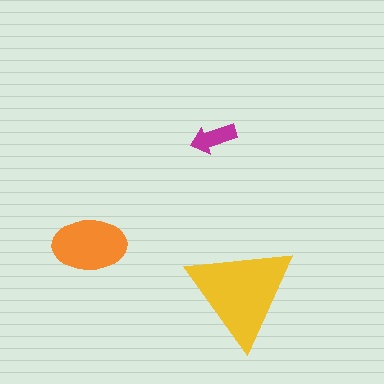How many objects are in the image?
There are 3 objects in the image.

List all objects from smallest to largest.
The magenta arrow, the orange ellipse, the yellow triangle.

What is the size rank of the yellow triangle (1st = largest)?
1st.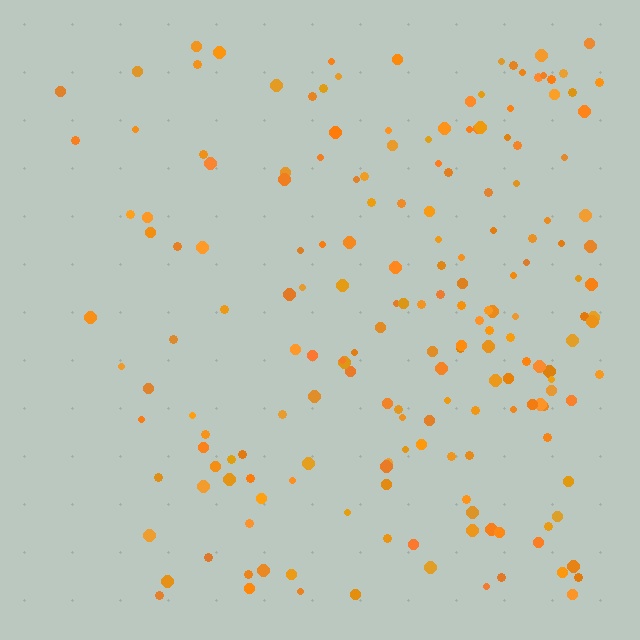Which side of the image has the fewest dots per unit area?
The left.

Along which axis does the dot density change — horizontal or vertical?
Horizontal.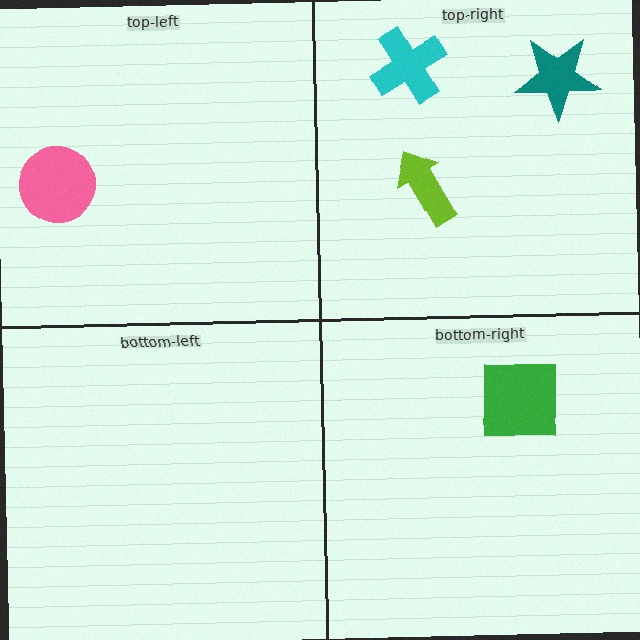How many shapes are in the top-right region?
3.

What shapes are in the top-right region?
The lime arrow, the teal star, the cyan cross.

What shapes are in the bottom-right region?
The green square.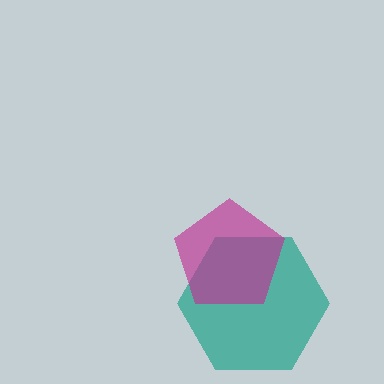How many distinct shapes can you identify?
There are 2 distinct shapes: a teal hexagon, a magenta pentagon.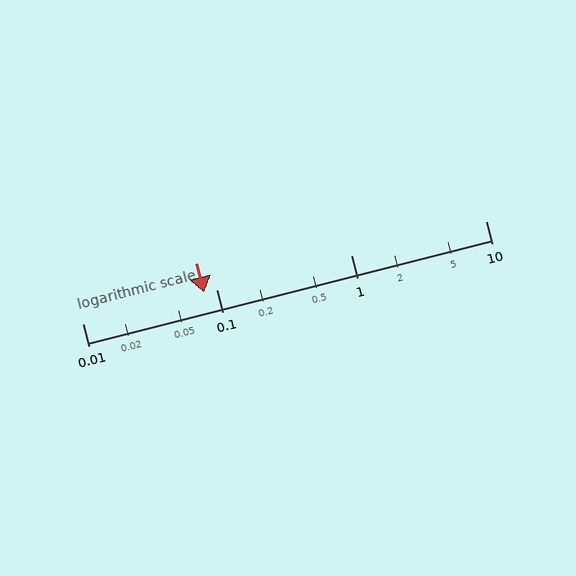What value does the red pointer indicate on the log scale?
The pointer indicates approximately 0.081.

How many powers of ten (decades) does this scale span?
The scale spans 3 decades, from 0.01 to 10.